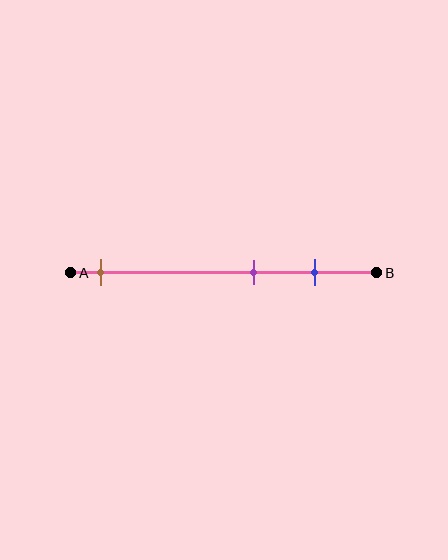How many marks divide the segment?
There are 3 marks dividing the segment.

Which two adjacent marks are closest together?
The purple and blue marks are the closest adjacent pair.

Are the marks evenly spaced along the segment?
No, the marks are not evenly spaced.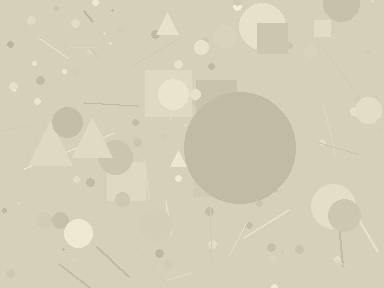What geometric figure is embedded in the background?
A circle is embedded in the background.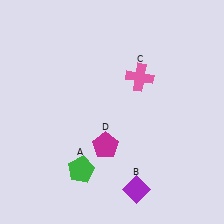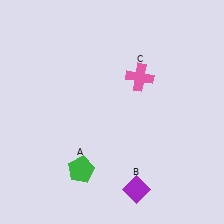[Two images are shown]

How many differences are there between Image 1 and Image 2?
There is 1 difference between the two images.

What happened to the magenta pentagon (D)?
The magenta pentagon (D) was removed in Image 2. It was in the bottom-left area of Image 1.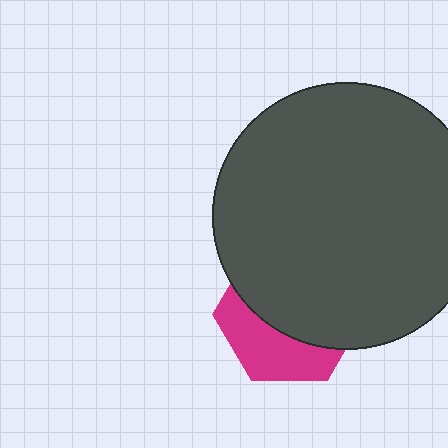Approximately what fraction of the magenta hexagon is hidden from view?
Roughly 62% of the magenta hexagon is hidden behind the dark gray circle.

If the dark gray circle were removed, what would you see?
You would see the complete magenta hexagon.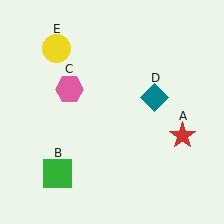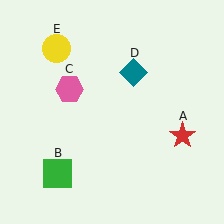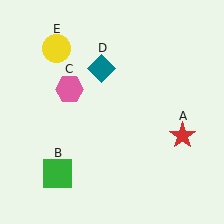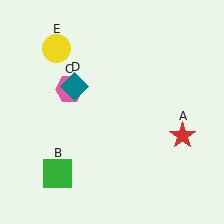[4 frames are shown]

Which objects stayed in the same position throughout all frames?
Red star (object A) and green square (object B) and pink hexagon (object C) and yellow circle (object E) remained stationary.